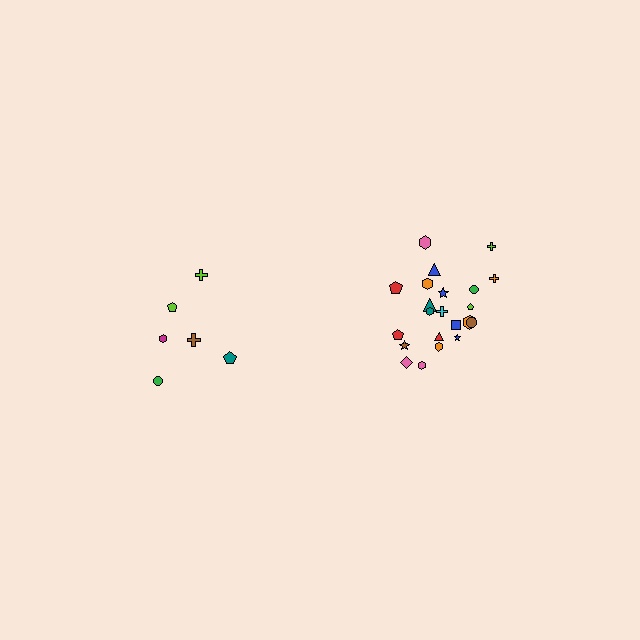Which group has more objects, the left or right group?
The right group.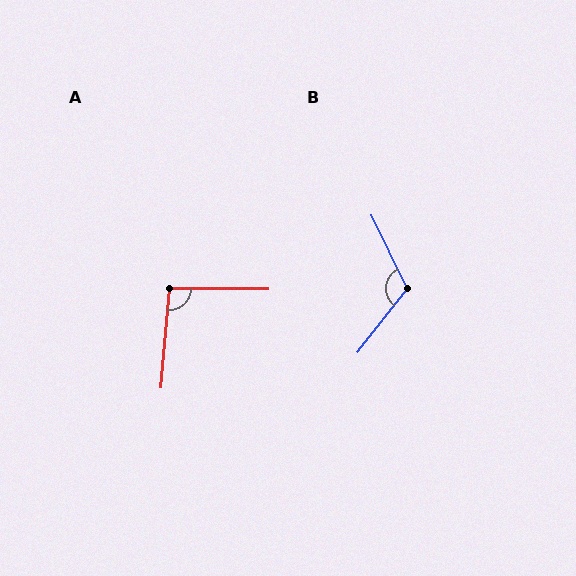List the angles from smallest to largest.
A (94°), B (116°).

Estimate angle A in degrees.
Approximately 94 degrees.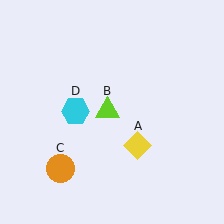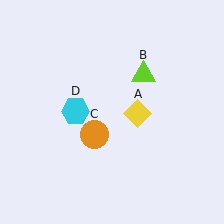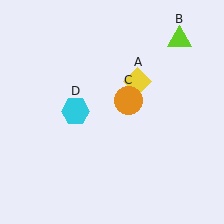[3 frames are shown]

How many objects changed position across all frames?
3 objects changed position: yellow diamond (object A), lime triangle (object B), orange circle (object C).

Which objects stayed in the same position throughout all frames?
Cyan hexagon (object D) remained stationary.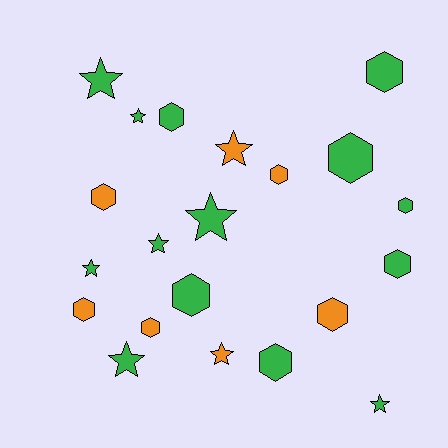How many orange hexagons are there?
There are 5 orange hexagons.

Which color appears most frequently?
Green, with 14 objects.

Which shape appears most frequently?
Hexagon, with 12 objects.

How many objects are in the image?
There are 21 objects.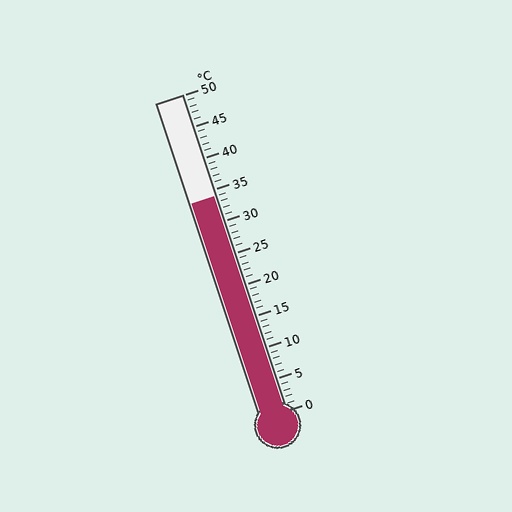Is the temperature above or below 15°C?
The temperature is above 15°C.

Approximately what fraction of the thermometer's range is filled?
The thermometer is filled to approximately 70% of its range.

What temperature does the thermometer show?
The thermometer shows approximately 34°C.